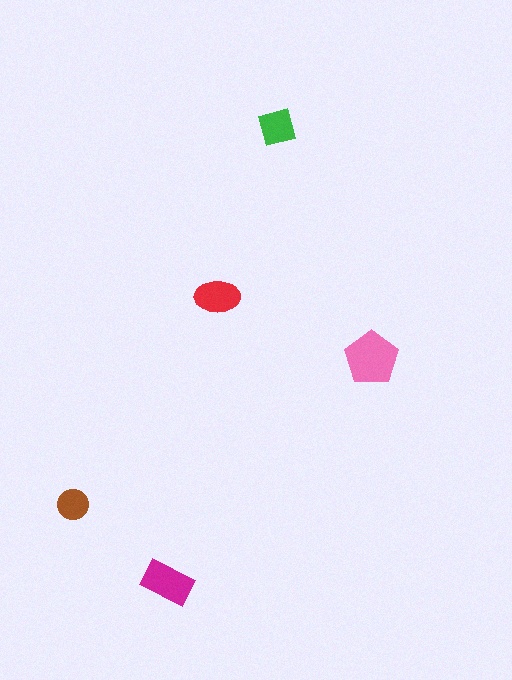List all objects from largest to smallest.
The pink pentagon, the magenta rectangle, the red ellipse, the green square, the brown circle.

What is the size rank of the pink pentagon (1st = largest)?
1st.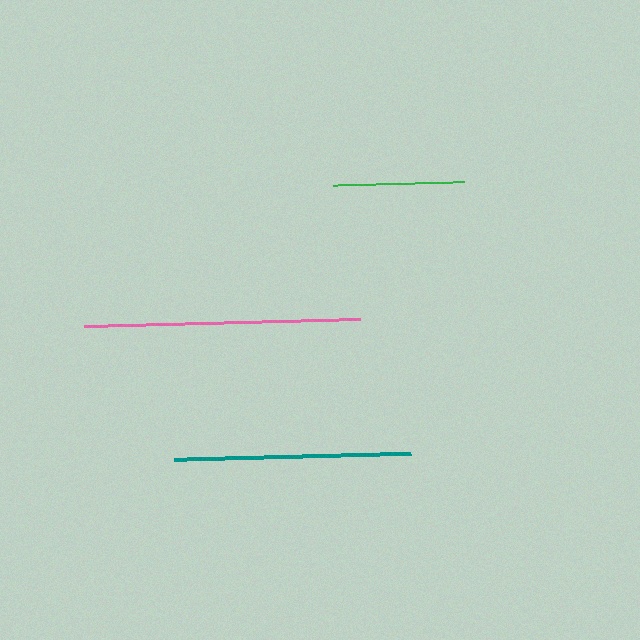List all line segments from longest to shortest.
From longest to shortest: pink, teal, green.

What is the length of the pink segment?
The pink segment is approximately 277 pixels long.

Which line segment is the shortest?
The green line is the shortest at approximately 132 pixels.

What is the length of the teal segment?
The teal segment is approximately 237 pixels long.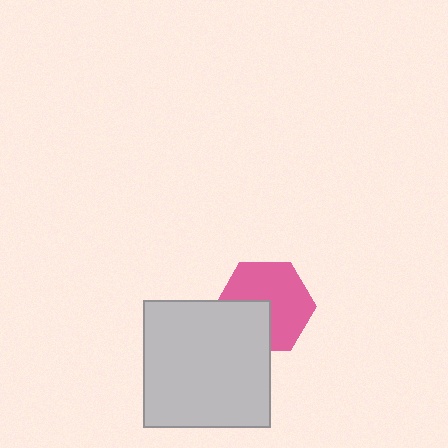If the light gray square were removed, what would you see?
You would see the complete pink hexagon.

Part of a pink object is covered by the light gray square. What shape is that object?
It is a hexagon.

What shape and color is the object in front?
The object in front is a light gray square.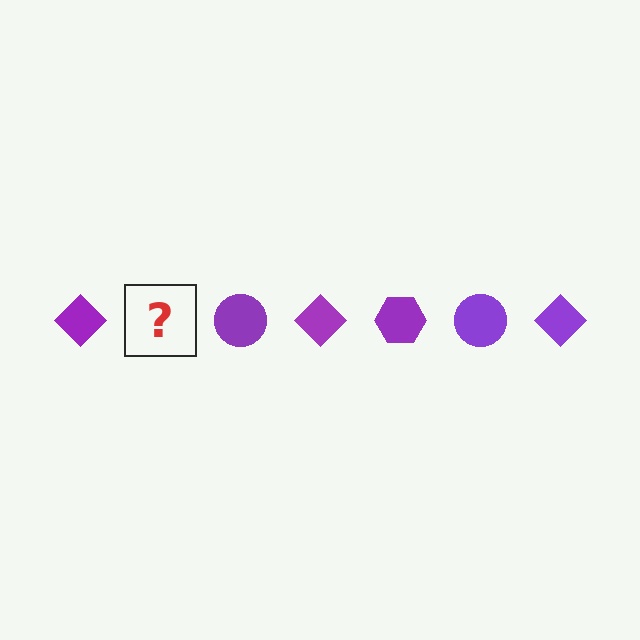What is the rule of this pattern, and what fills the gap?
The rule is that the pattern cycles through diamond, hexagon, circle shapes in purple. The gap should be filled with a purple hexagon.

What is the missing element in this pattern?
The missing element is a purple hexagon.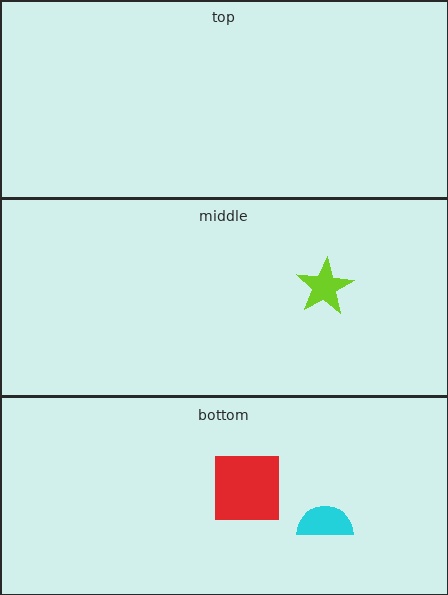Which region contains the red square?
The bottom region.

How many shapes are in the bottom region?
2.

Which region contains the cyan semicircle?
The bottom region.